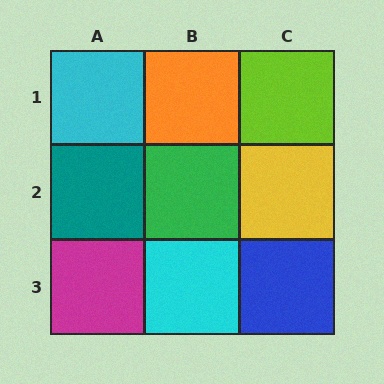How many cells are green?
1 cell is green.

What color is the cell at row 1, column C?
Lime.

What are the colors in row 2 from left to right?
Teal, green, yellow.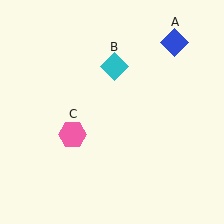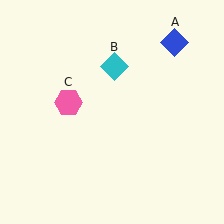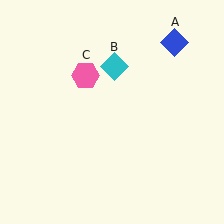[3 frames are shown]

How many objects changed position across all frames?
1 object changed position: pink hexagon (object C).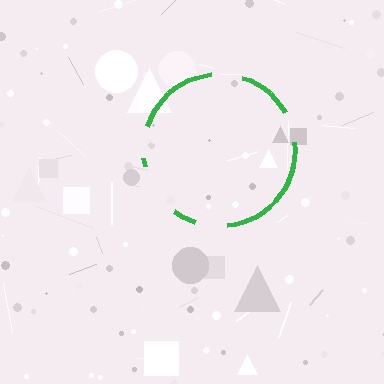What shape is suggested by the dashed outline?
The dashed outline suggests a circle.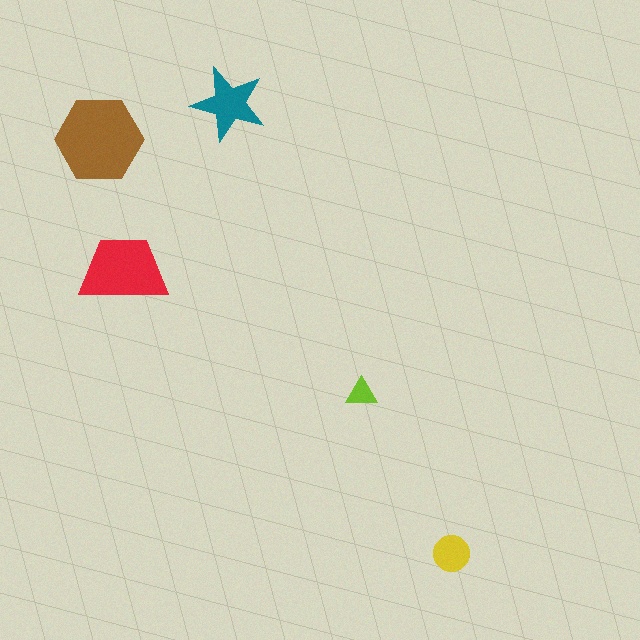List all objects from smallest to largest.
The lime triangle, the yellow circle, the teal star, the red trapezoid, the brown hexagon.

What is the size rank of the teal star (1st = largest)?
3rd.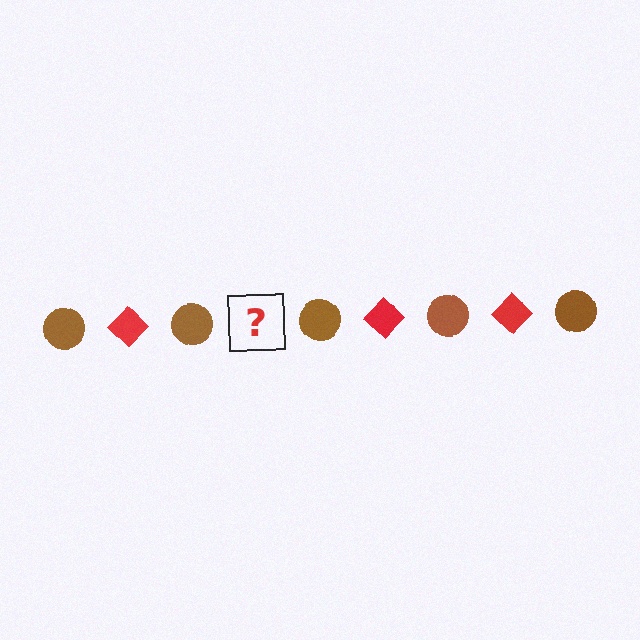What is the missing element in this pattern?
The missing element is a red diamond.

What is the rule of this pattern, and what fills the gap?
The rule is that the pattern alternates between brown circle and red diamond. The gap should be filled with a red diamond.